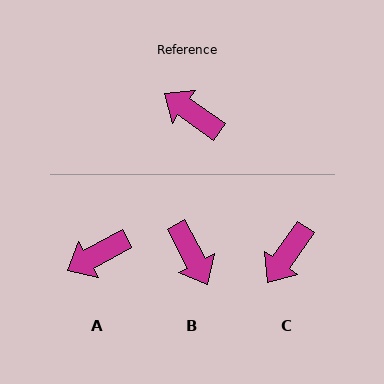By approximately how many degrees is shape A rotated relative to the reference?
Approximately 64 degrees counter-clockwise.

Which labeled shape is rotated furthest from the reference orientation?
B, about 153 degrees away.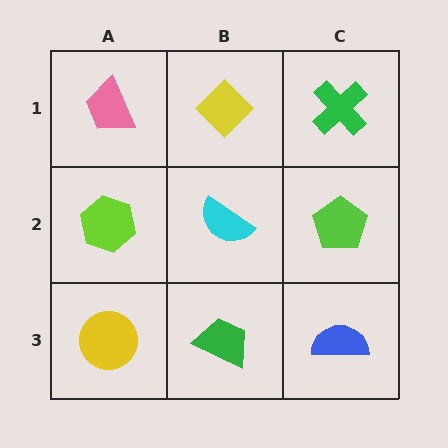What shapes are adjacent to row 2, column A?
A pink trapezoid (row 1, column A), a yellow circle (row 3, column A), a cyan semicircle (row 2, column B).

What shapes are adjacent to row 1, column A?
A lime hexagon (row 2, column A), a yellow diamond (row 1, column B).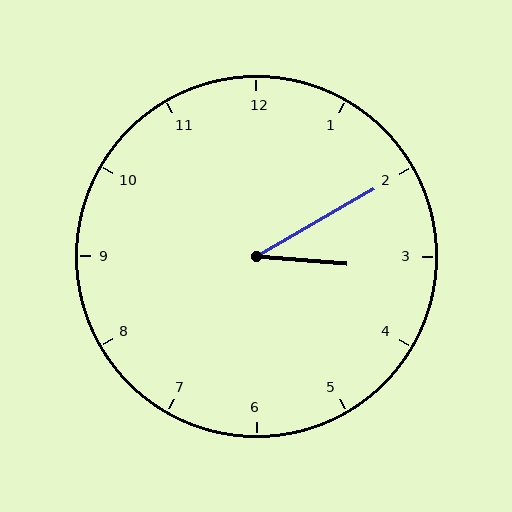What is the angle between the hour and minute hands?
Approximately 35 degrees.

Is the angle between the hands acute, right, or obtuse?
It is acute.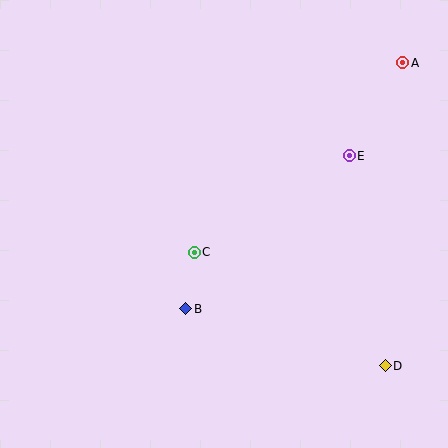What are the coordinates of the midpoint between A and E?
The midpoint between A and E is at (376, 109).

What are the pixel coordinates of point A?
Point A is at (403, 63).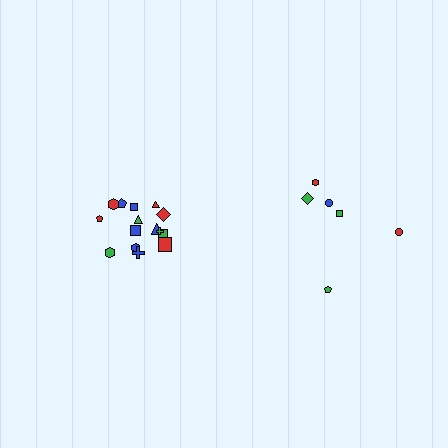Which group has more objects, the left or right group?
The left group.